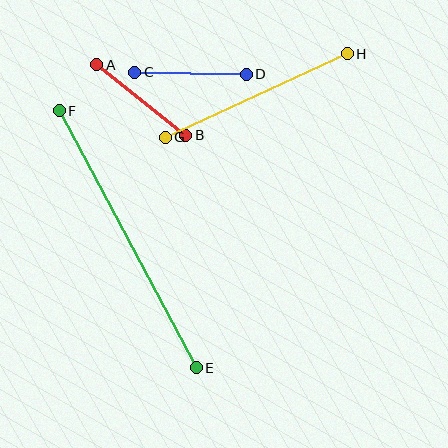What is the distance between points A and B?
The distance is approximately 114 pixels.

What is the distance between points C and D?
The distance is approximately 112 pixels.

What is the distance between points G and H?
The distance is approximately 200 pixels.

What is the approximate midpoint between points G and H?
The midpoint is at approximately (256, 96) pixels.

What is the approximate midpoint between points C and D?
The midpoint is at approximately (190, 73) pixels.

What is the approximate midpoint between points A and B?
The midpoint is at approximately (141, 100) pixels.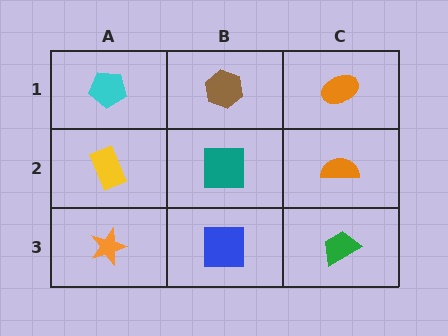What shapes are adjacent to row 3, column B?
A teal square (row 2, column B), an orange star (row 3, column A), a green trapezoid (row 3, column C).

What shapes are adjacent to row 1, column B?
A teal square (row 2, column B), a cyan pentagon (row 1, column A), an orange ellipse (row 1, column C).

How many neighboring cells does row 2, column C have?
3.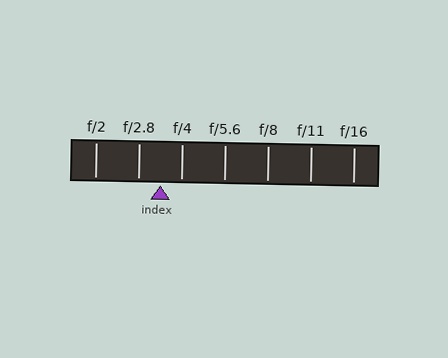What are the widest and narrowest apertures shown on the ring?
The widest aperture shown is f/2 and the narrowest is f/16.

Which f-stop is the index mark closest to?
The index mark is closest to f/4.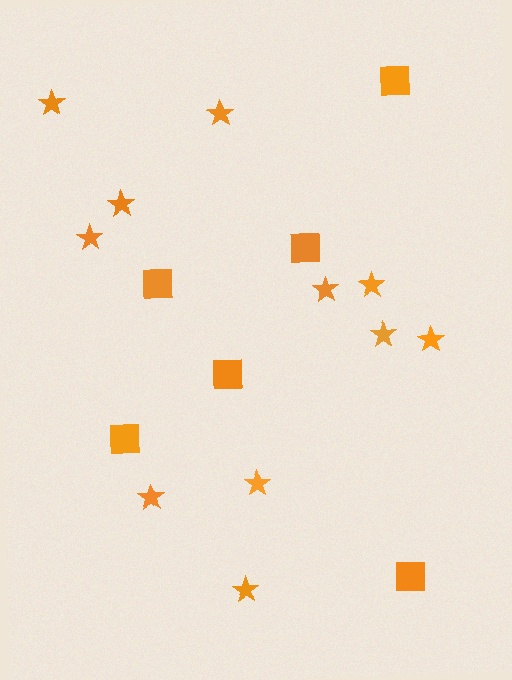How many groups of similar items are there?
There are 2 groups: one group of stars (11) and one group of squares (6).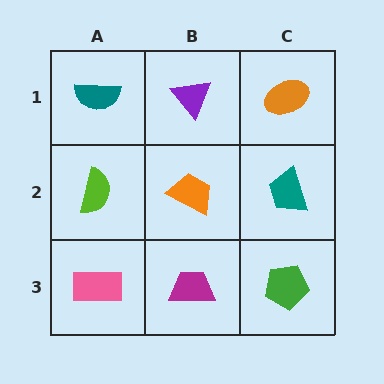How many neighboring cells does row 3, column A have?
2.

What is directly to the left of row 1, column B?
A teal semicircle.